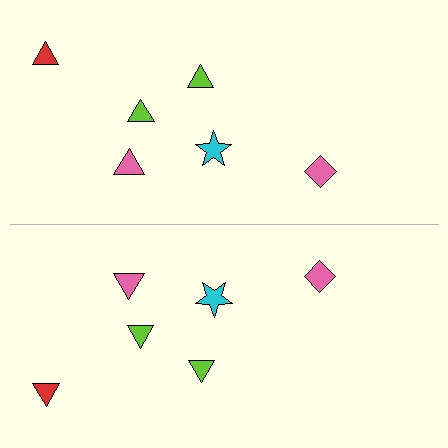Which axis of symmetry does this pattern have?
The pattern has a horizontal axis of symmetry running through the center of the image.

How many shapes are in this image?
There are 12 shapes in this image.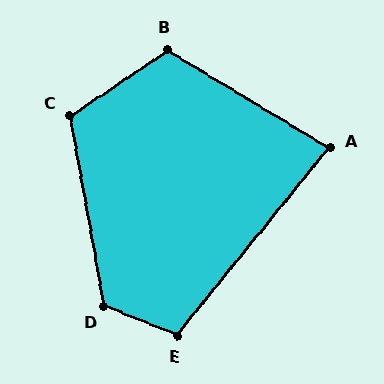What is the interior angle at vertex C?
Approximately 114 degrees (obtuse).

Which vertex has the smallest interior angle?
A, at approximately 82 degrees.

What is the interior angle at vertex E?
Approximately 107 degrees (obtuse).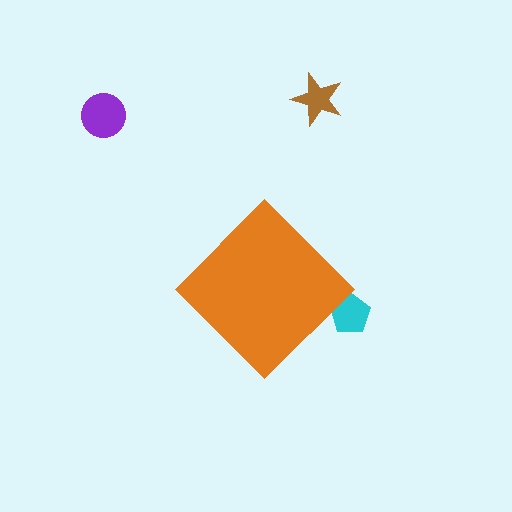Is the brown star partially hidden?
No, the brown star is fully visible.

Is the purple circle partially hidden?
No, the purple circle is fully visible.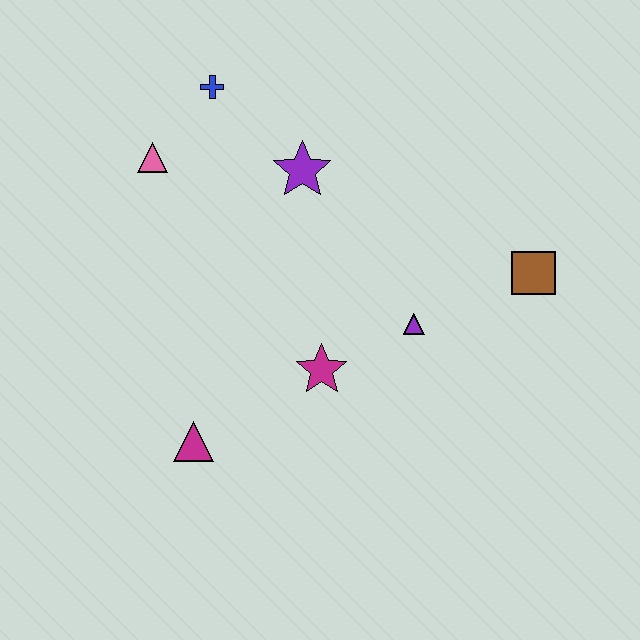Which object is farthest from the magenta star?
The blue cross is farthest from the magenta star.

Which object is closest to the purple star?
The blue cross is closest to the purple star.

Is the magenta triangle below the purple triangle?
Yes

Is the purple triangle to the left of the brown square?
Yes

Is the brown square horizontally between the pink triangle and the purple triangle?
No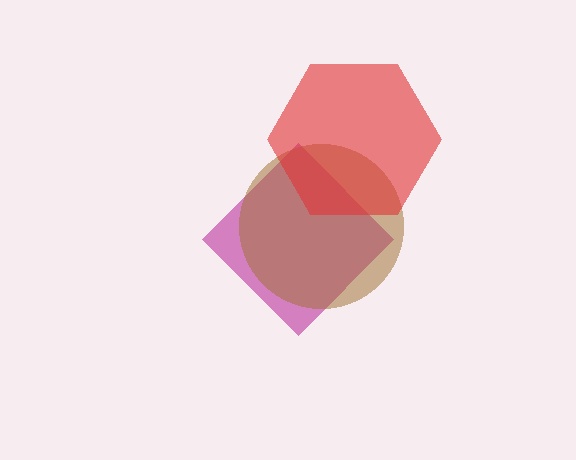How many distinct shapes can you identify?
There are 3 distinct shapes: a magenta diamond, a brown circle, a red hexagon.